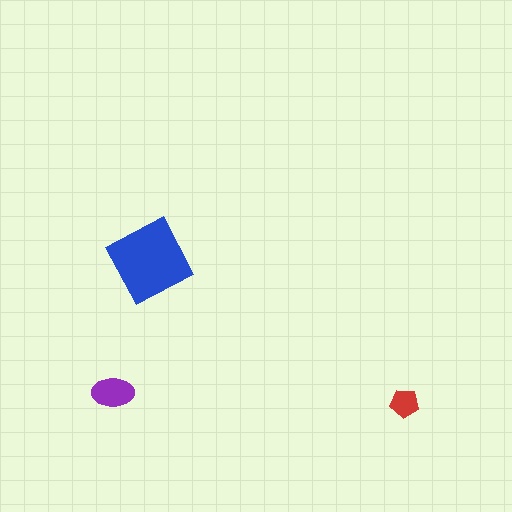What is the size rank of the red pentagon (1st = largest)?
3rd.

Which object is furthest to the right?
The red pentagon is rightmost.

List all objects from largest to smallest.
The blue diamond, the purple ellipse, the red pentagon.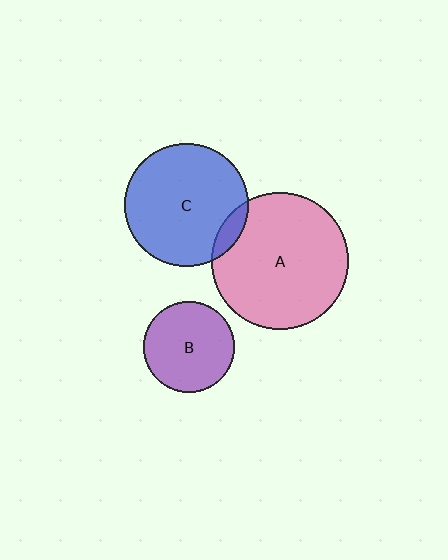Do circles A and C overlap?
Yes.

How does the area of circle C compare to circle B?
Approximately 1.8 times.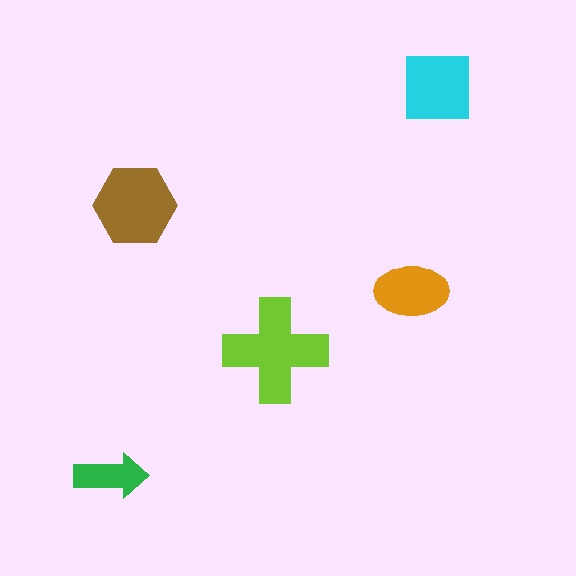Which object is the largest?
The lime cross.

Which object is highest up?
The cyan square is topmost.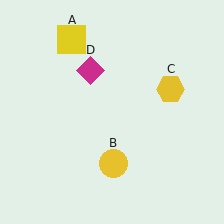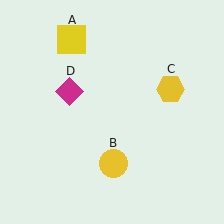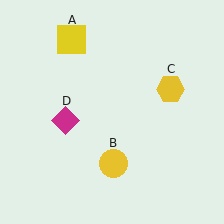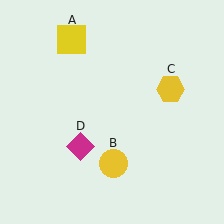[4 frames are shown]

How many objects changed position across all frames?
1 object changed position: magenta diamond (object D).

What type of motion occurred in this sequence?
The magenta diamond (object D) rotated counterclockwise around the center of the scene.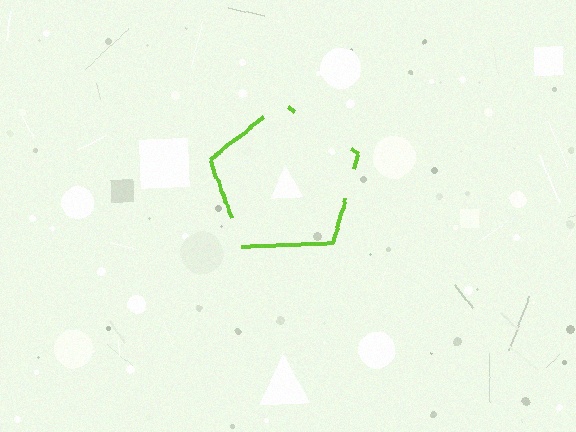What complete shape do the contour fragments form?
The contour fragments form a pentagon.